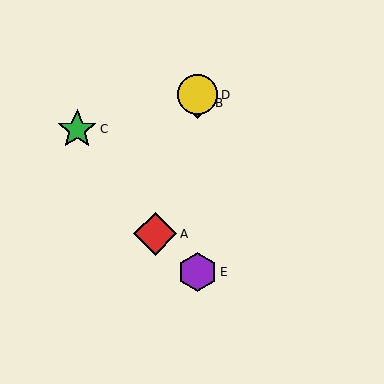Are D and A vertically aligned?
No, D is at x≈198 and A is at x≈155.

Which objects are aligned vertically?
Objects B, D, E are aligned vertically.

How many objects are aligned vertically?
3 objects (B, D, E) are aligned vertically.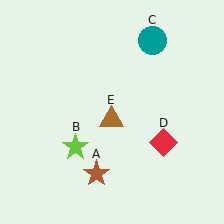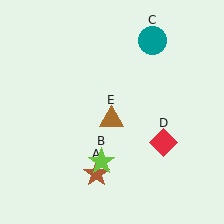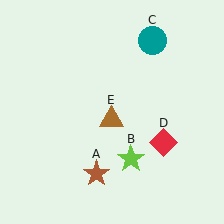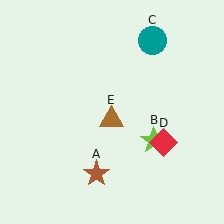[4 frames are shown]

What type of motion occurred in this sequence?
The lime star (object B) rotated counterclockwise around the center of the scene.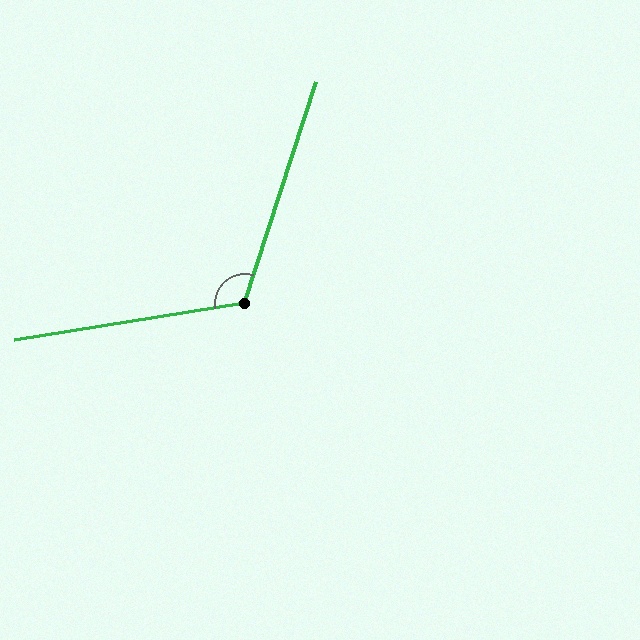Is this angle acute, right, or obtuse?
It is obtuse.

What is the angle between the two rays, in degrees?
Approximately 117 degrees.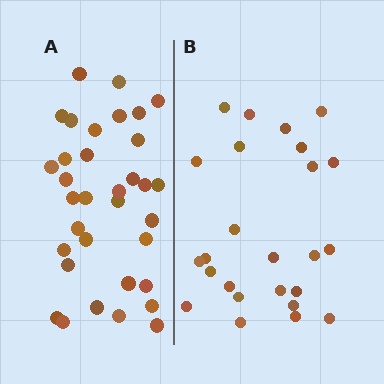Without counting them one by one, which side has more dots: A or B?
Region A (the left region) has more dots.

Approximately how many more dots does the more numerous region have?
Region A has roughly 8 or so more dots than region B.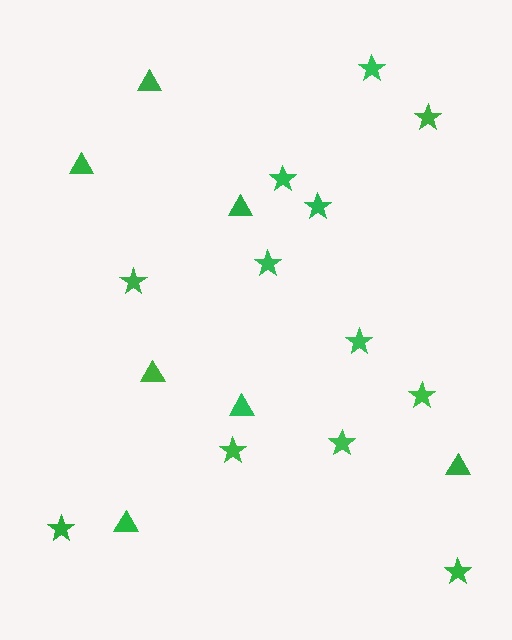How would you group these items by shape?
There are 2 groups: one group of stars (12) and one group of triangles (7).